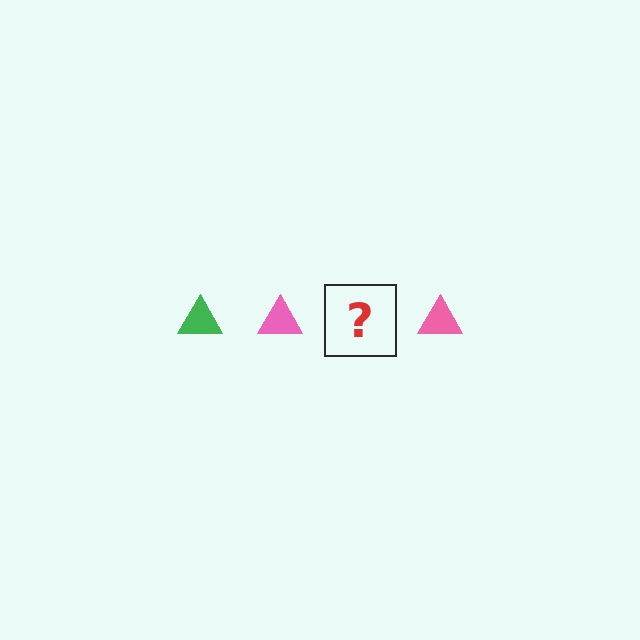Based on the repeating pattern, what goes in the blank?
The blank should be a green triangle.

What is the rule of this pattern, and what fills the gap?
The rule is that the pattern cycles through green, pink triangles. The gap should be filled with a green triangle.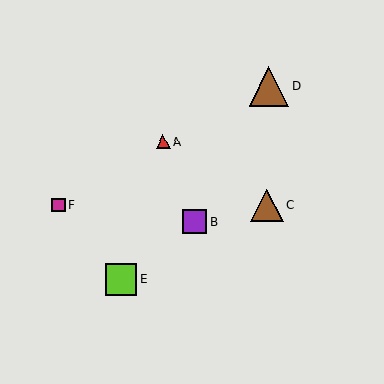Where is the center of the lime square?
The center of the lime square is at (121, 279).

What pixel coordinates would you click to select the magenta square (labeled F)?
Click at (58, 205) to select the magenta square F.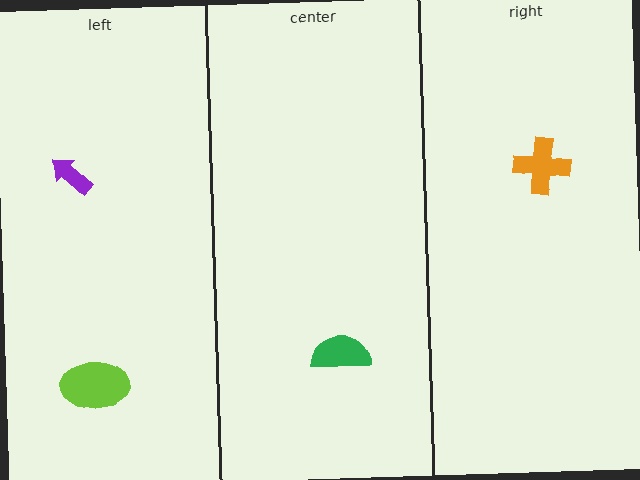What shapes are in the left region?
The lime ellipse, the purple arrow.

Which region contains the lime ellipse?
The left region.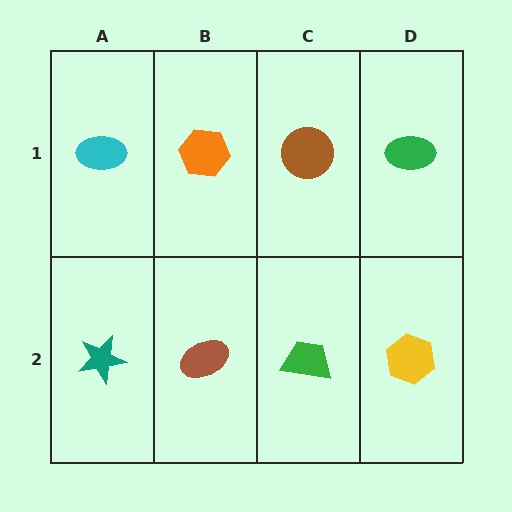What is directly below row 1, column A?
A teal star.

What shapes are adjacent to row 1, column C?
A green trapezoid (row 2, column C), an orange hexagon (row 1, column B), a green ellipse (row 1, column D).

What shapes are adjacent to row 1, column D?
A yellow hexagon (row 2, column D), a brown circle (row 1, column C).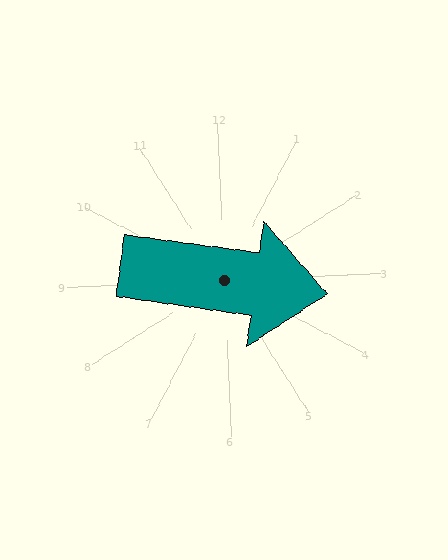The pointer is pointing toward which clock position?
Roughly 3 o'clock.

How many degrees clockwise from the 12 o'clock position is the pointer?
Approximately 100 degrees.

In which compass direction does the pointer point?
East.